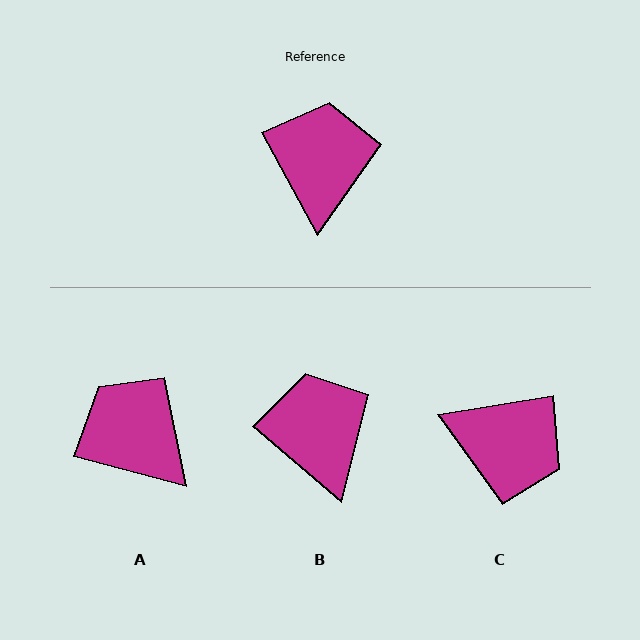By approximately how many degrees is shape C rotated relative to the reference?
Approximately 109 degrees clockwise.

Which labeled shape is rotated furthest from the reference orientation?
C, about 109 degrees away.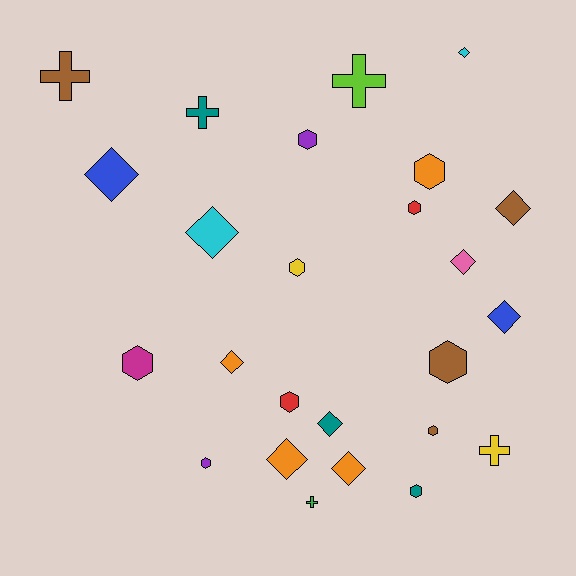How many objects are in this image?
There are 25 objects.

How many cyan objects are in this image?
There are 2 cyan objects.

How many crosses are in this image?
There are 5 crosses.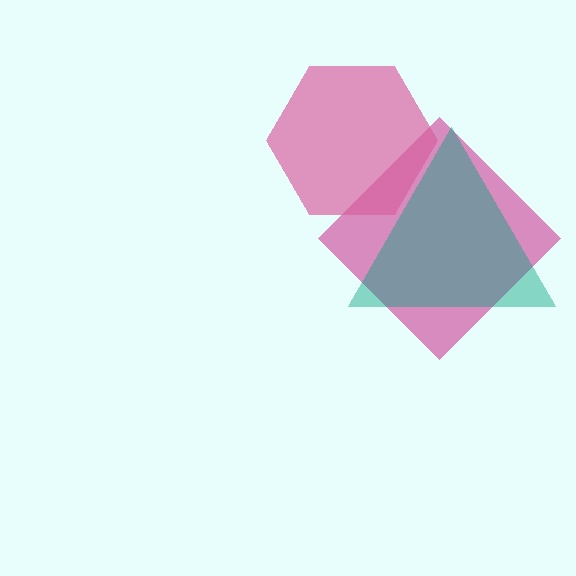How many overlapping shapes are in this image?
There are 3 overlapping shapes in the image.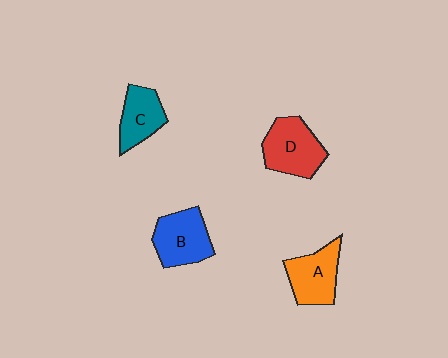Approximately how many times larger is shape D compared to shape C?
Approximately 1.3 times.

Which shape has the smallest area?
Shape C (teal).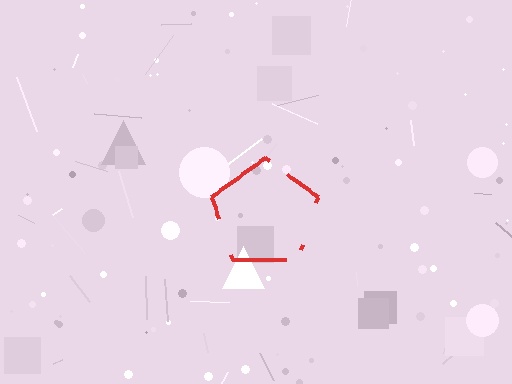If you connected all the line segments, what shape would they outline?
They would outline a pentagon.